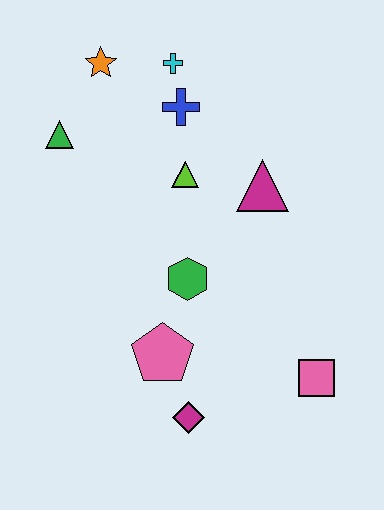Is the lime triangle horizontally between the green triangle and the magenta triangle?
Yes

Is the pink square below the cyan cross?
Yes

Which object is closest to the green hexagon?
The pink pentagon is closest to the green hexagon.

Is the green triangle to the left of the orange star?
Yes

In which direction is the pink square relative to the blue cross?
The pink square is below the blue cross.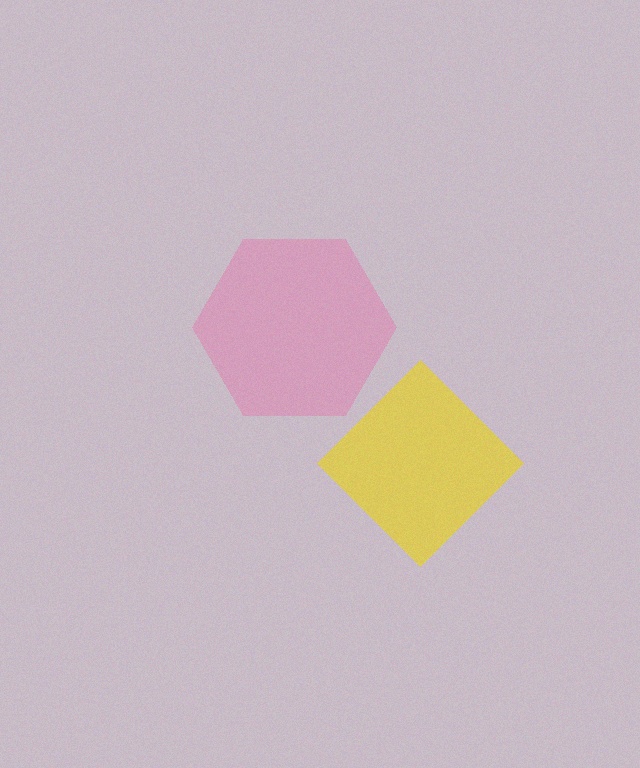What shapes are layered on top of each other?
The layered shapes are: a pink hexagon, a yellow diamond.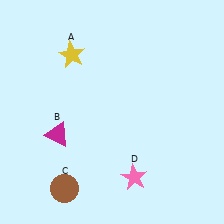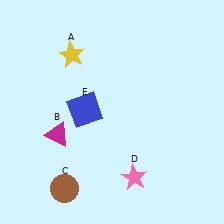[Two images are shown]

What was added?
A blue square (E) was added in Image 2.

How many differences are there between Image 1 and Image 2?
There is 1 difference between the two images.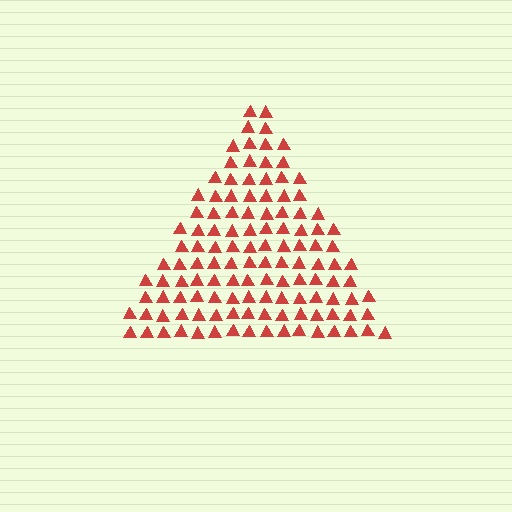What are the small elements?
The small elements are triangles.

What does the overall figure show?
The overall figure shows a triangle.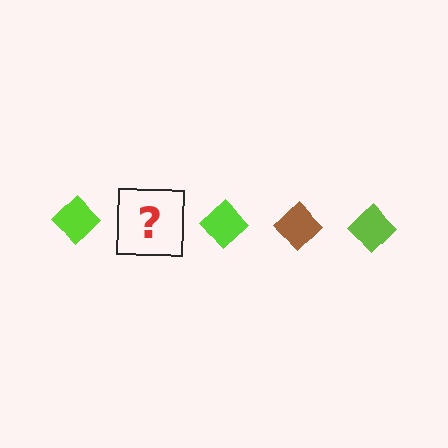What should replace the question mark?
The question mark should be replaced with a brown diamond.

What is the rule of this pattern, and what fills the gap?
The rule is that the pattern cycles through lime, brown diamonds. The gap should be filled with a brown diamond.